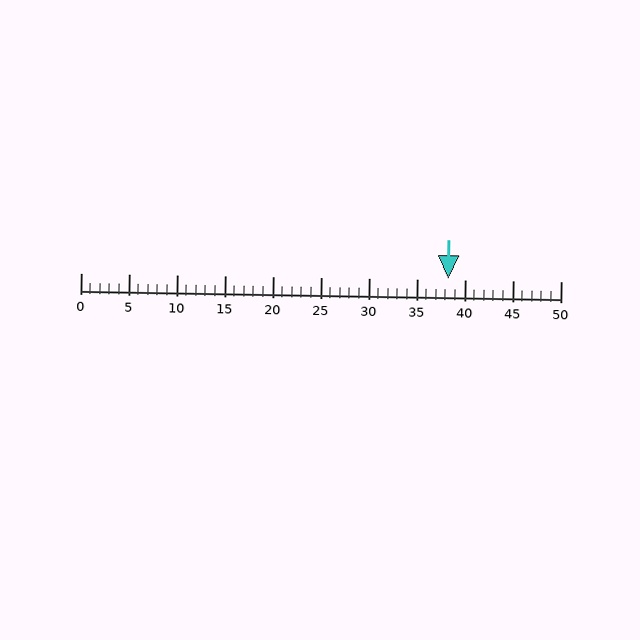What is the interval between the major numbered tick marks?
The major tick marks are spaced 5 units apart.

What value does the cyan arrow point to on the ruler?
The cyan arrow points to approximately 38.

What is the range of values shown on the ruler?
The ruler shows values from 0 to 50.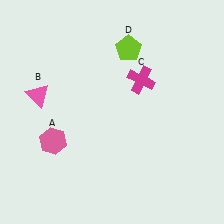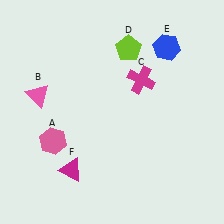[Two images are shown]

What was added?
A blue hexagon (E), a magenta triangle (F) were added in Image 2.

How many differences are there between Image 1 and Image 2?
There are 2 differences between the two images.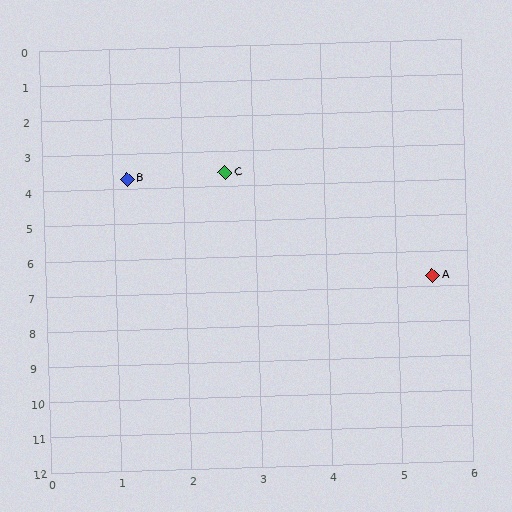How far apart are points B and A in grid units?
Points B and A are about 5.2 grid units apart.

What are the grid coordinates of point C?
Point C is at approximately (2.6, 3.6).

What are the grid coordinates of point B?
Point B is at approximately (1.2, 3.7).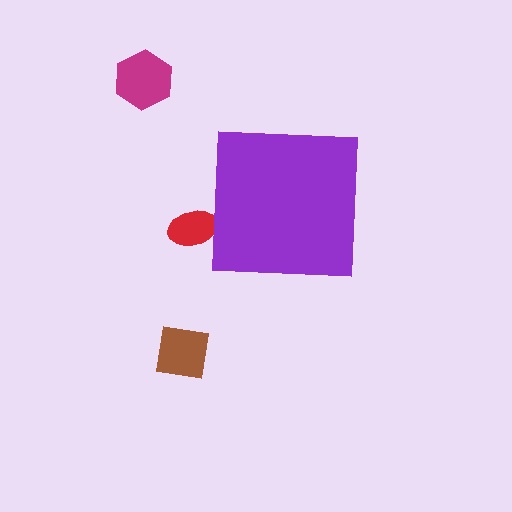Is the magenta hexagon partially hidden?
No, the magenta hexagon is fully visible.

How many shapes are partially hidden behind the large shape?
1 shape is partially hidden.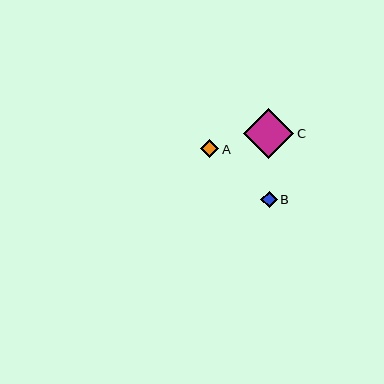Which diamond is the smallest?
Diamond B is the smallest with a size of approximately 16 pixels.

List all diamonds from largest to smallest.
From largest to smallest: C, A, B.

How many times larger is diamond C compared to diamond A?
Diamond C is approximately 2.8 times the size of diamond A.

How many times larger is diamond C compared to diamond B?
Diamond C is approximately 3.1 times the size of diamond B.